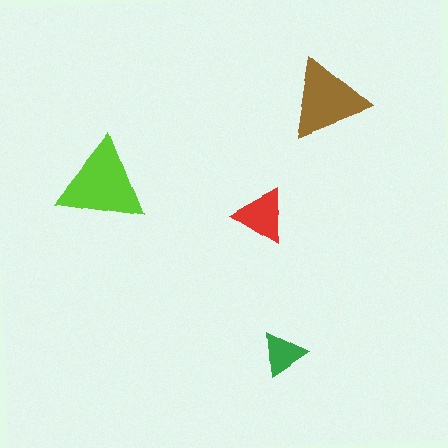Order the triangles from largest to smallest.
the lime one, the brown one, the red one, the green one.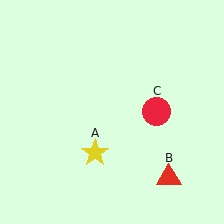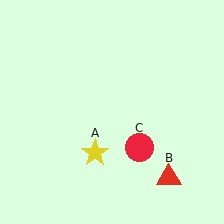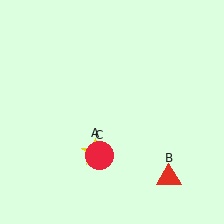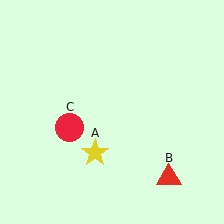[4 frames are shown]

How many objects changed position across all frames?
1 object changed position: red circle (object C).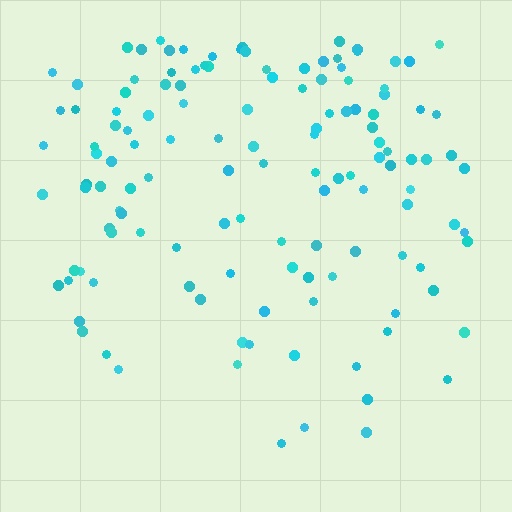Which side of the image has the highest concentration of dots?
The top.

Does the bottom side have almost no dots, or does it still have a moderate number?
Still a moderate number, just noticeably fewer than the top.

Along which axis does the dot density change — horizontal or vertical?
Vertical.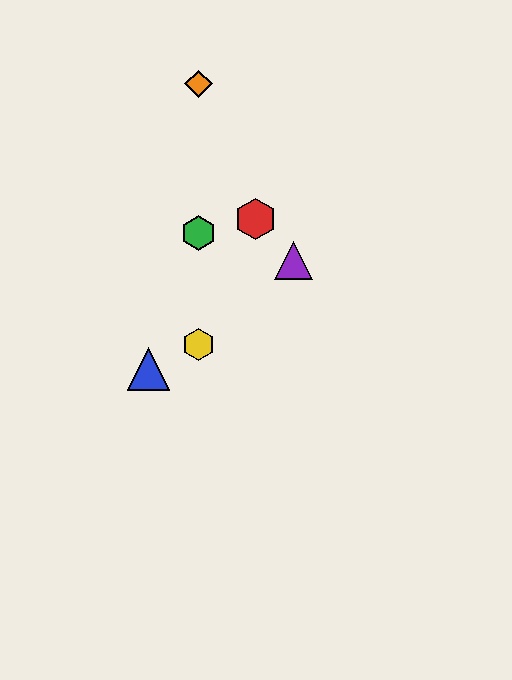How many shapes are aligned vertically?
3 shapes (the green hexagon, the yellow hexagon, the orange diamond) are aligned vertically.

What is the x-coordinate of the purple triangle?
The purple triangle is at x≈294.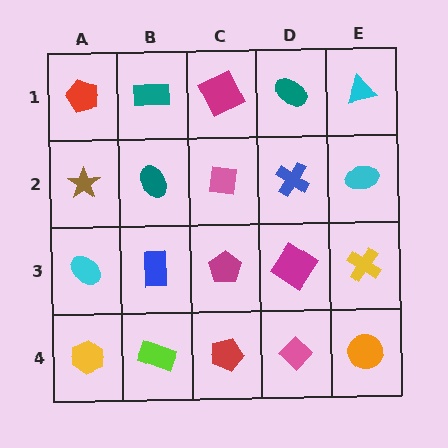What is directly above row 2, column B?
A teal rectangle.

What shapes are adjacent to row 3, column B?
A teal ellipse (row 2, column B), a lime rectangle (row 4, column B), a cyan ellipse (row 3, column A), a magenta pentagon (row 3, column C).